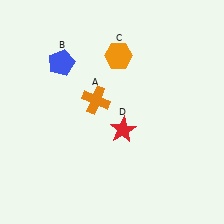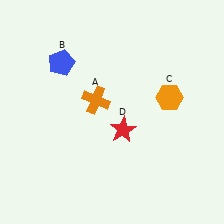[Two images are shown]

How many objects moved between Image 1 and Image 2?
1 object moved between the two images.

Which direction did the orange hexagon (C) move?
The orange hexagon (C) moved right.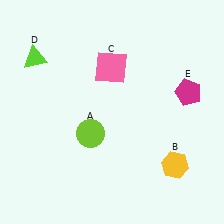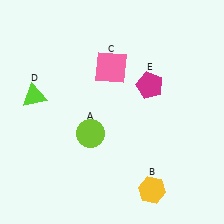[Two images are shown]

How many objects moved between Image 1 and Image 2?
3 objects moved between the two images.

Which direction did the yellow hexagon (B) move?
The yellow hexagon (B) moved down.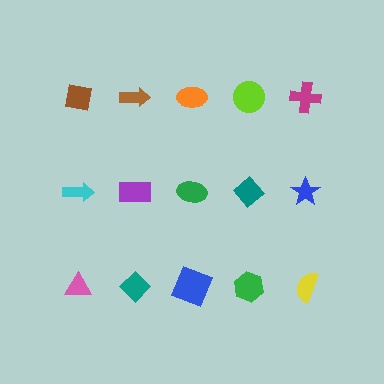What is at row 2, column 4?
A teal diamond.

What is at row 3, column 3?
A blue square.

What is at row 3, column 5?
A yellow semicircle.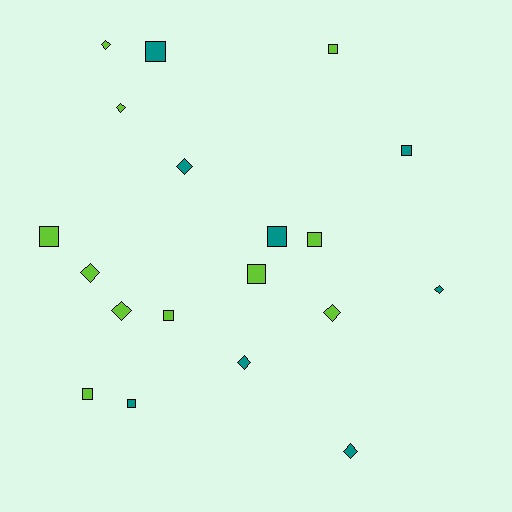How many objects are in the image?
There are 19 objects.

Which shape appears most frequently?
Square, with 10 objects.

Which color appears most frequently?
Lime, with 11 objects.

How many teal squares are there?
There are 4 teal squares.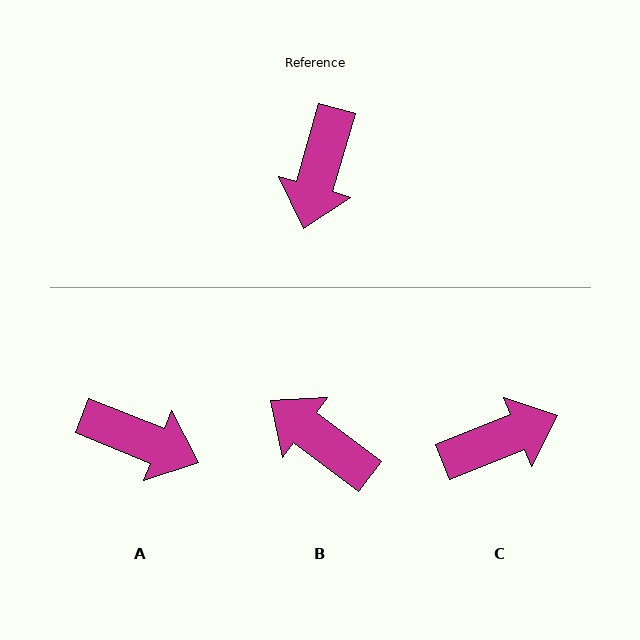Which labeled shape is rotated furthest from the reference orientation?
C, about 128 degrees away.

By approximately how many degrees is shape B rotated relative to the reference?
Approximately 112 degrees clockwise.